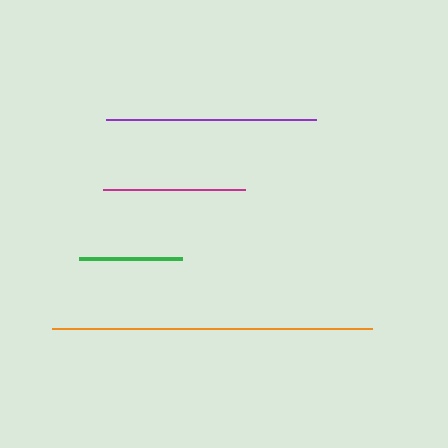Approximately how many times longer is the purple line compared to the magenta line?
The purple line is approximately 1.5 times the length of the magenta line.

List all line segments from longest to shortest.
From longest to shortest: orange, purple, magenta, green.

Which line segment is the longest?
The orange line is the longest at approximately 319 pixels.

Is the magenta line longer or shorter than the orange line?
The orange line is longer than the magenta line.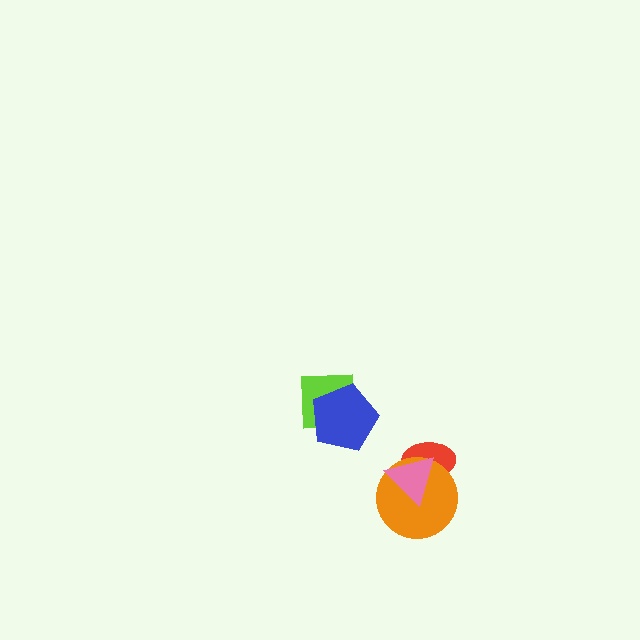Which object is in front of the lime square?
The blue pentagon is in front of the lime square.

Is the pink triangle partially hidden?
No, no other shape covers it.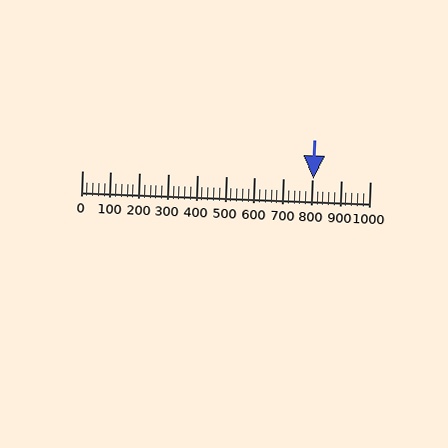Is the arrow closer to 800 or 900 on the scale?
The arrow is closer to 800.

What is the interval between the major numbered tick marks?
The major tick marks are spaced 100 units apart.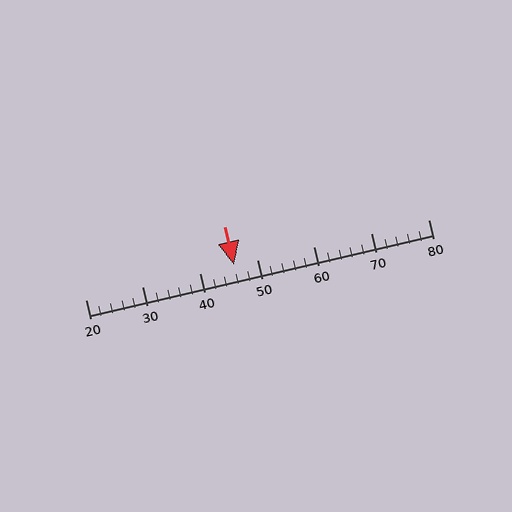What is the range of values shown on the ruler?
The ruler shows values from 20 to 80.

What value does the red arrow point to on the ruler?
The red arrow points to approximately 46.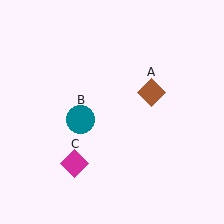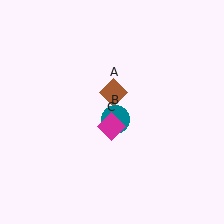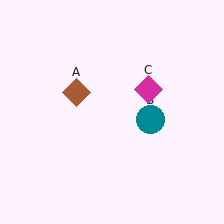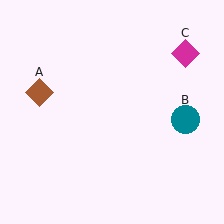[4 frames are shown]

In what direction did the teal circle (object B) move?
The teal circle (object B) moved right.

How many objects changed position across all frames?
3 objects changed position: brown diamond (object A), teal circle (object B), magenta diamond (object C).